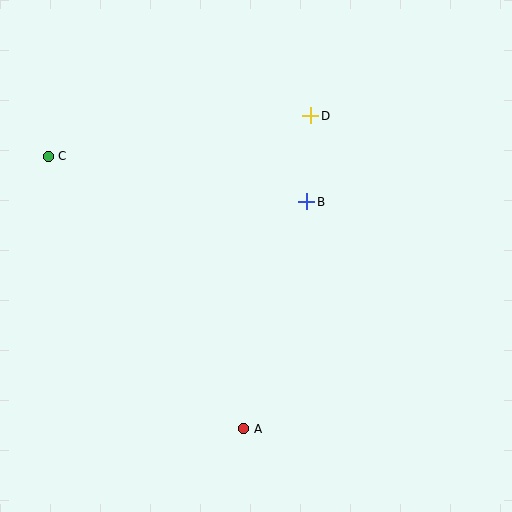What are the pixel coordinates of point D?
Point D is at (311, 116).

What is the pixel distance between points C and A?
The distance between C and A is 335 pixels.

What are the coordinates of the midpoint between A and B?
The midpoint between A and B is at (275, 315).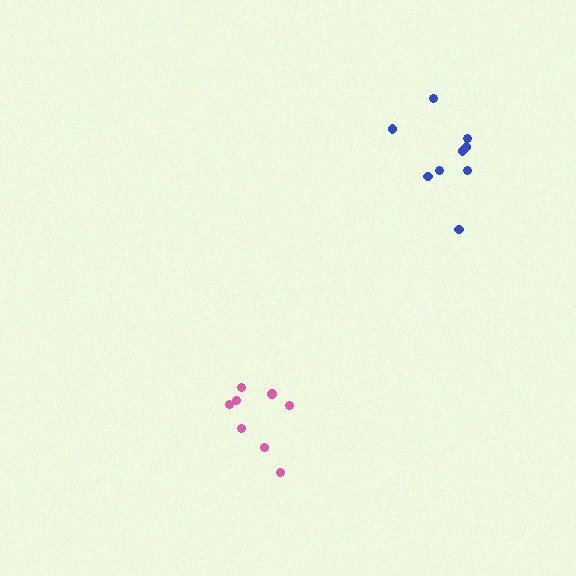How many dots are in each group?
Group 1: 8 dots, Group 2: 9 dots (17 total).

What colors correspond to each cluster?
The clusters are colored: pink, blue.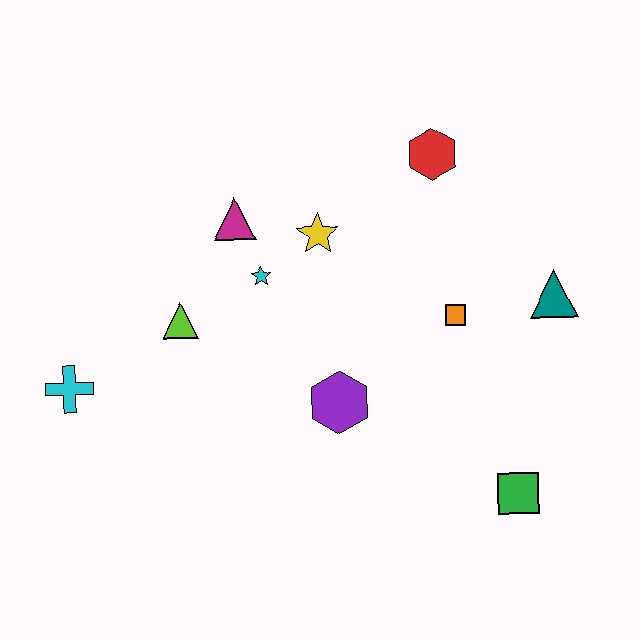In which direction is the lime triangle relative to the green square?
The lime triangle is to the left of the green square.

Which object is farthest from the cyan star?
The green square is farthest from the cyan star.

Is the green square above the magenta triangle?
No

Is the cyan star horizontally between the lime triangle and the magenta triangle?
No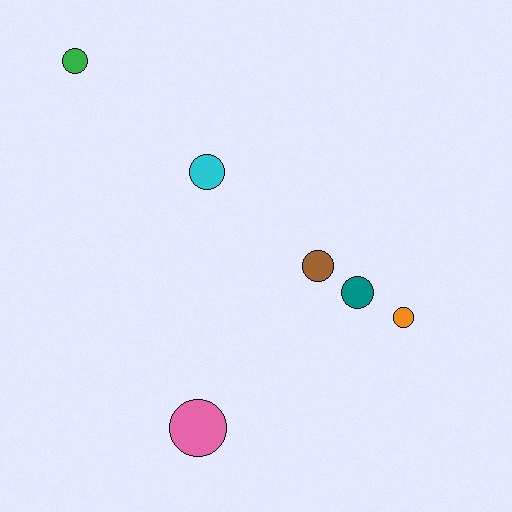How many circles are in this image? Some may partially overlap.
There are 6 circles.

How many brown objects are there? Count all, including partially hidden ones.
There is 1 brown object.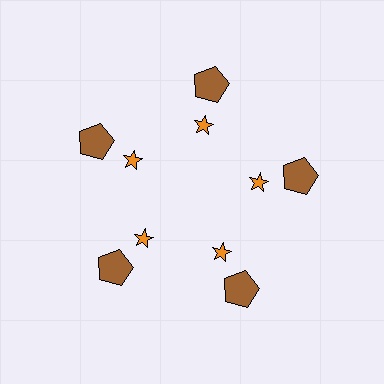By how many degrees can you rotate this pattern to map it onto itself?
The pattern maps onto itself every 72 degrees of rotation.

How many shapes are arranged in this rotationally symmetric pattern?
There are 10 shapes, arranged in 5 groups of 2.